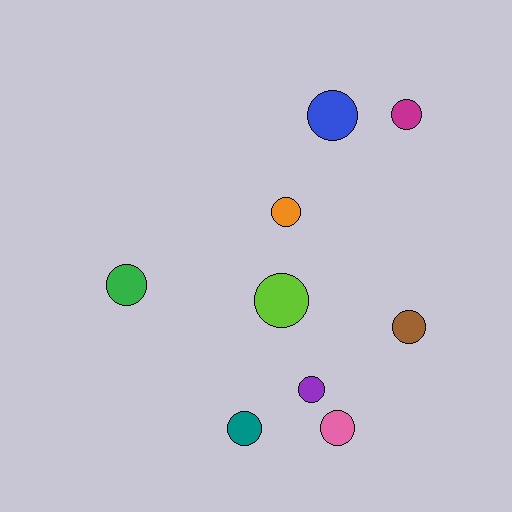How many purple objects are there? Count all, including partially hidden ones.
There is 1 purple object.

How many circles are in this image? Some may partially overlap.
There are 9 circles.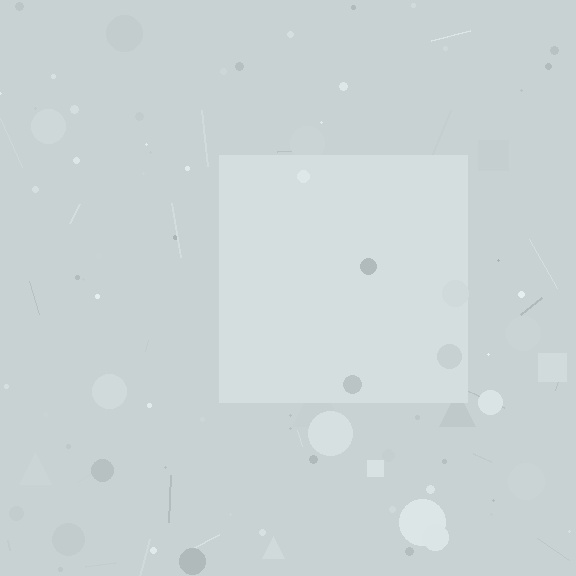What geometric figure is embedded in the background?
A square is embedded in the background.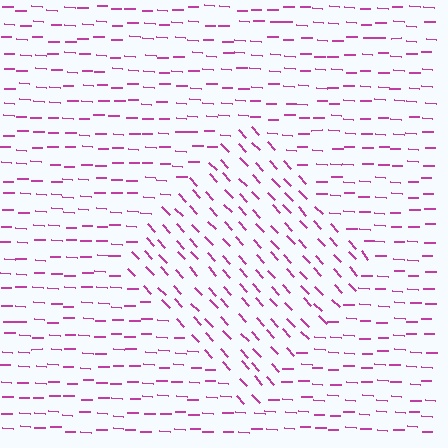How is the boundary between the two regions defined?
The boundary is defined purely by a change in line orientation (approximately 45 degrees difference). All lines are the same color and thickness.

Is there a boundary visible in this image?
Yes, there is a texture boundary formed by a change in line orientation.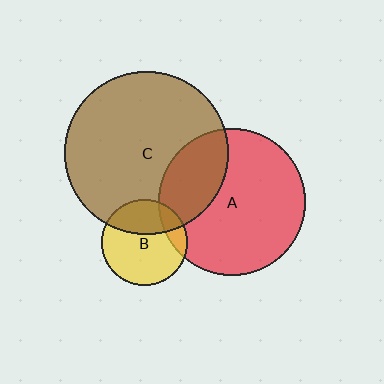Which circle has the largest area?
Circle C (brown).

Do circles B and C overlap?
Yes.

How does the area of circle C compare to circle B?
Approximately 3.6 times.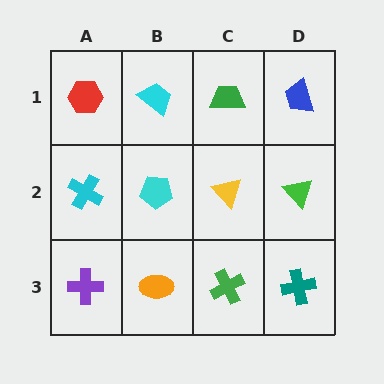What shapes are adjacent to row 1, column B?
A cyan pentagon (row 2, column B), a red hexagon (row 1, column A), a green trapezoid (row 1, column C).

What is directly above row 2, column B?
A cyan trapezoid.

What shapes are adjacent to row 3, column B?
A cyan pentagon (row 2, column B), a purple cross (row 3, column A), a green cross (row 3, column C).